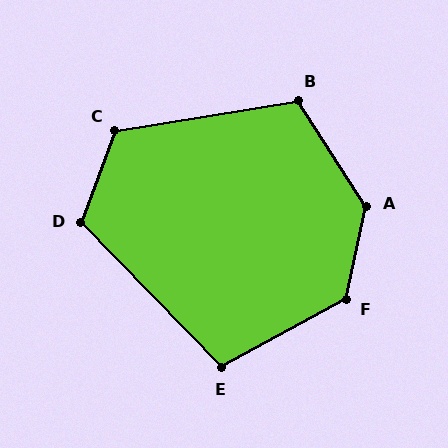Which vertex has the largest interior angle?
A, at approximately 135 degrees.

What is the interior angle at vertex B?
Approximately 114 degrees (obtuse).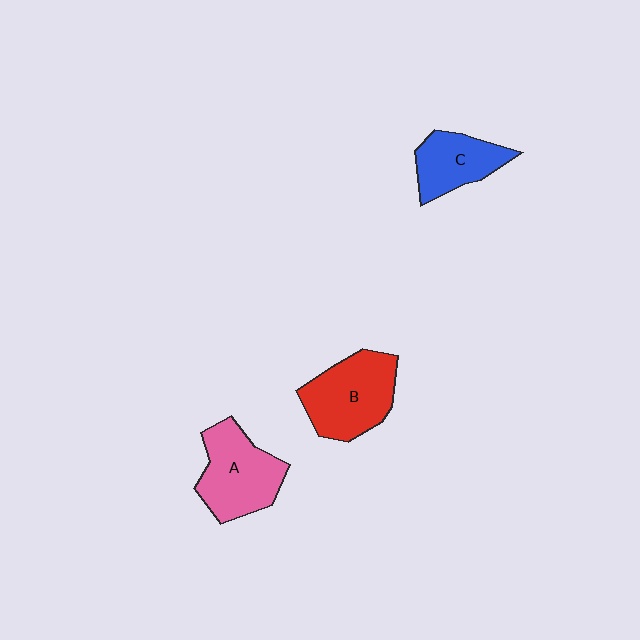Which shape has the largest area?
Shape B (red).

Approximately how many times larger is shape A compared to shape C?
Approximately 1.4 times.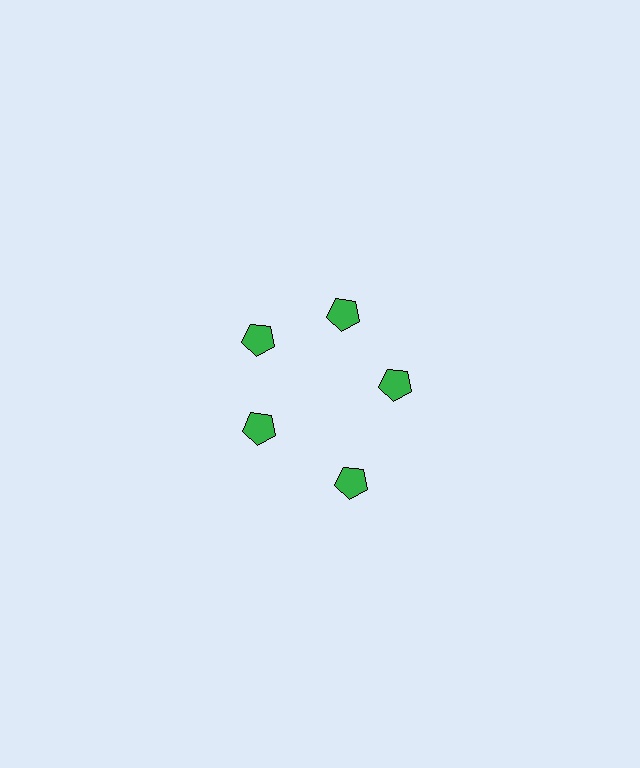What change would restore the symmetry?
The symmetry would be restored by moving it inward, back onto the ring so that all 5 pentagons sit at equal angles and equal distance from the center.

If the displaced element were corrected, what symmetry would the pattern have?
It would have 5-fold rotational symmetry — the pattern would map onto itself every 72 degrees.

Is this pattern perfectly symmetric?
No. The 5 green pentagons are arranged in a ring, but one element near the 5 o'clock position is pushed outward from the center, breaking the 5-fold rotational symmetry.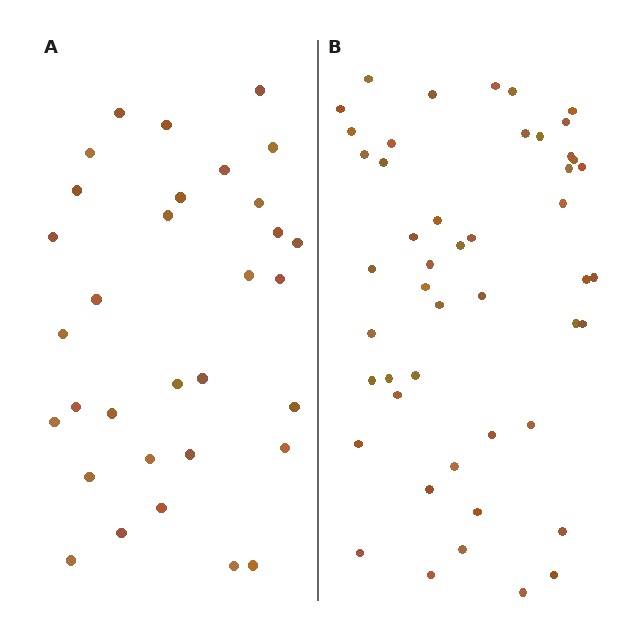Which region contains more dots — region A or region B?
Region B (the right region) has more dots.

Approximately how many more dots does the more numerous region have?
Region B has approximately 15 more dots than region A.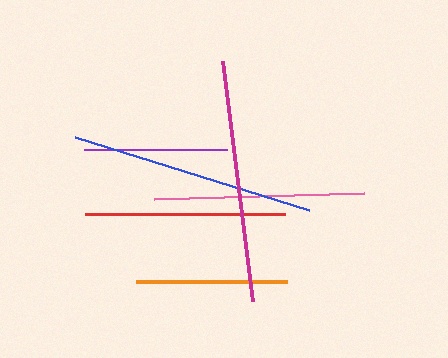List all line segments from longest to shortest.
From longest to shortest: blue, magenta, pink, red, orange, purple.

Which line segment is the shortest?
The purple line is the shortest at approximately 143 pixels.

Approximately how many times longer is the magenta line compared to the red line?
The magenta line is approximately 1.2 times the length of the red line.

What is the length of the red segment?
The red segment is approximately 200 pixels long.